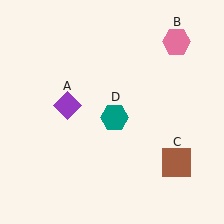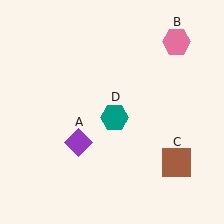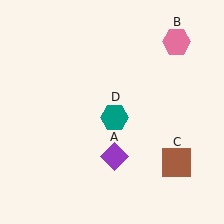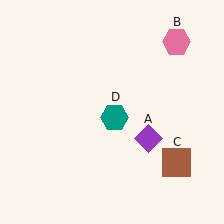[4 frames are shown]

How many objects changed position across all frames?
1 object changed position: purple diamond (object A).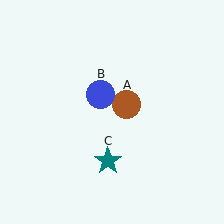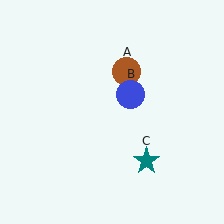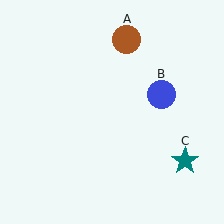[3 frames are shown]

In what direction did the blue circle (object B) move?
The blue circle (object B) moved right.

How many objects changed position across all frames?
3 objects changed position: brown circle (object A), blue circle (object B), teal star (object C).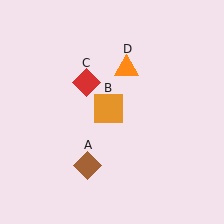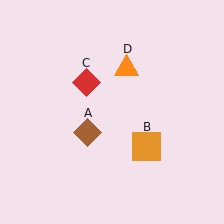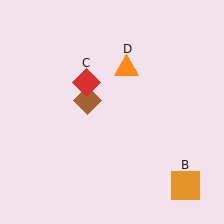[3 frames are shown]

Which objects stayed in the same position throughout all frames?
Red diamond (object C) and orange triangle (object D) remained stationary.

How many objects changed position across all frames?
2 objects changed position: brown diamond (object A), orange square (object B).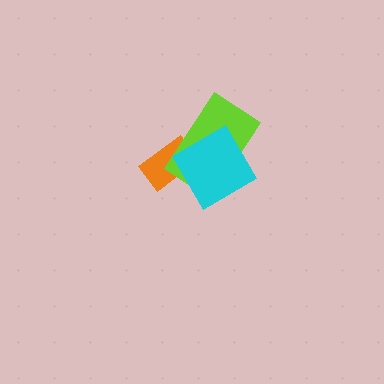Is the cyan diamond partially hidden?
No, no other shape covers it.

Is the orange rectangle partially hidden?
Yes, it is partially covered by another shape.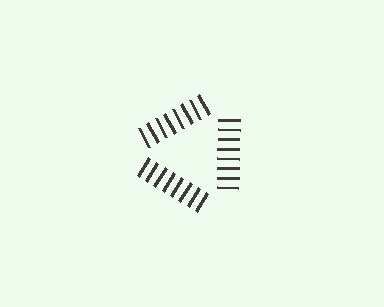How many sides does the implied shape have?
3 sides — the line-ends trace a triangle.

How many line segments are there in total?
24 — 8 along each of the 3 edges.